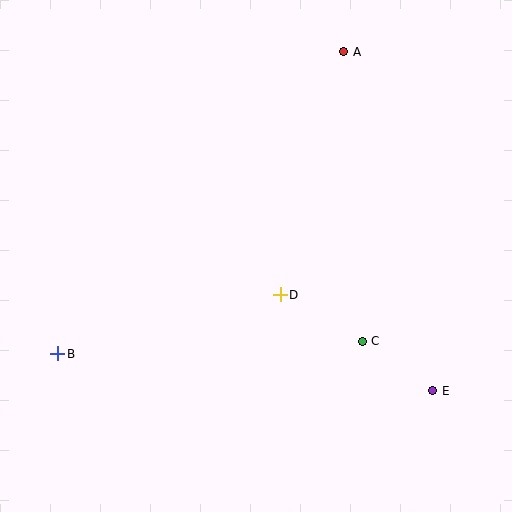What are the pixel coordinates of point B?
Point B is at (58, 354).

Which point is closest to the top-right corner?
Point A is closest to the top-right corner.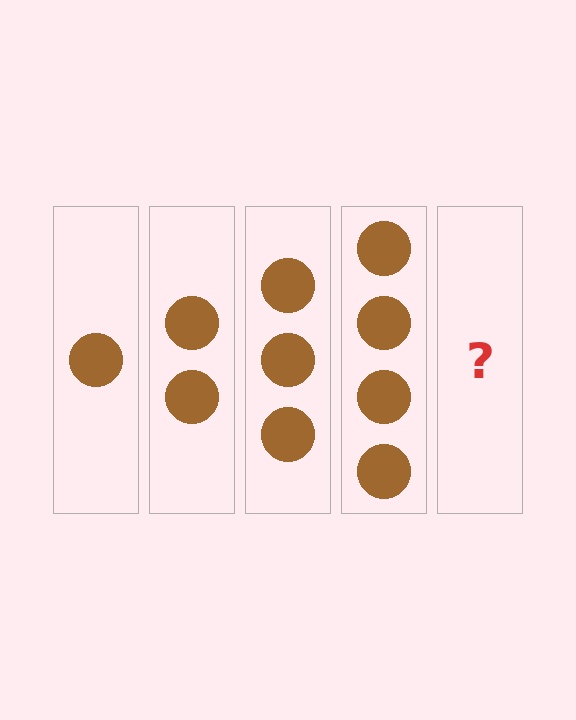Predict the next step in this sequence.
The next step is 5 circles.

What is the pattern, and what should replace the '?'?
The pattern is that each step adds one more circle. The '?' should be 5 circles.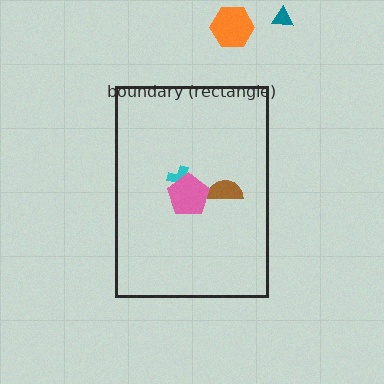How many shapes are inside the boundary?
3 inside, 2 outside.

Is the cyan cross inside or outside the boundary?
Inside.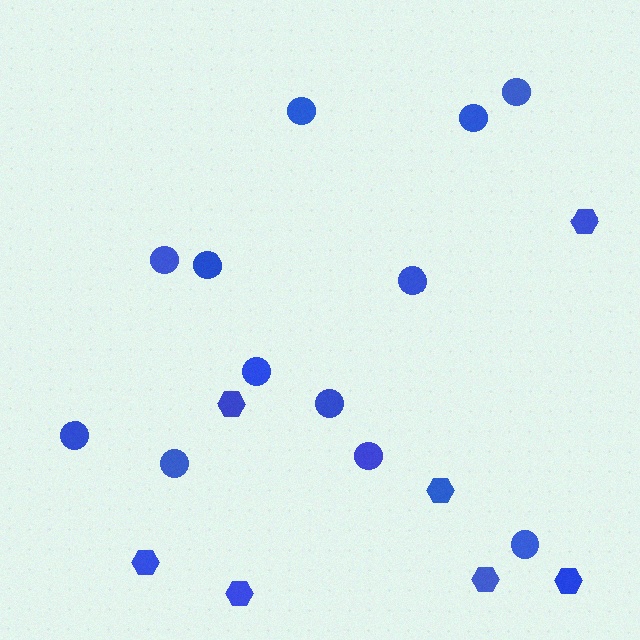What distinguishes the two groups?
There are 2 groups: one group of circles (12) and one group of hexagons (7).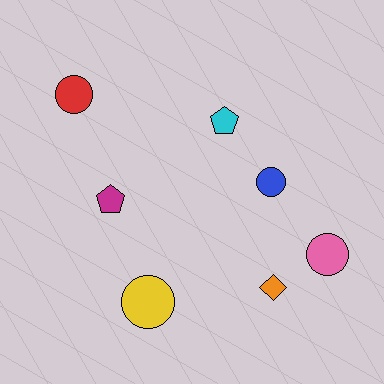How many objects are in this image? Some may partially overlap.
There are 7 objects.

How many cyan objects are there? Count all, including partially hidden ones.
There is 1 cyan object.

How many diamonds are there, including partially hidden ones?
There is 1 diamond.